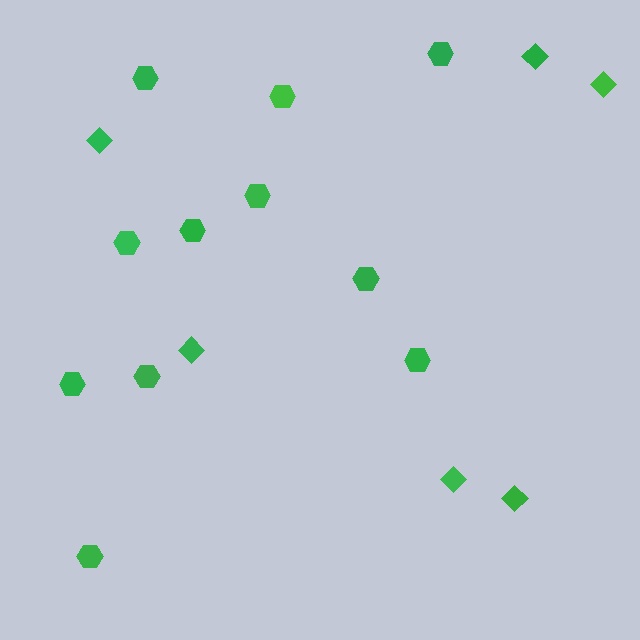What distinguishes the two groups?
There are 2 groups: one group of hexagons (11) and one group of diamonds (6).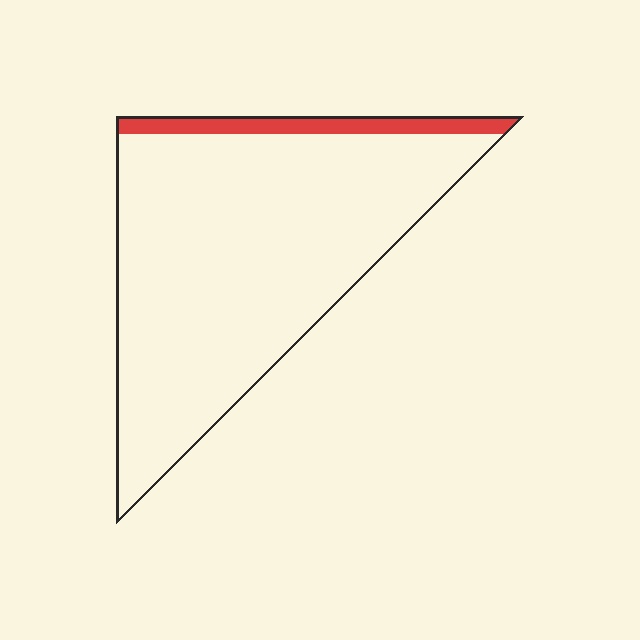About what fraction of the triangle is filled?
About one tenth (1/10).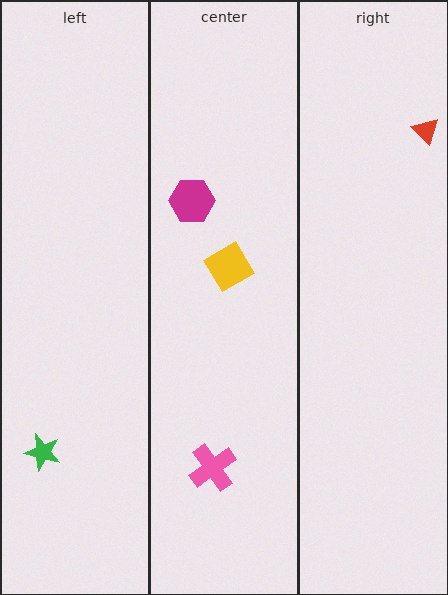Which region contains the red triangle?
The right region.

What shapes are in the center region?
The pink cross, the magenta hexagon, the yellow diamond.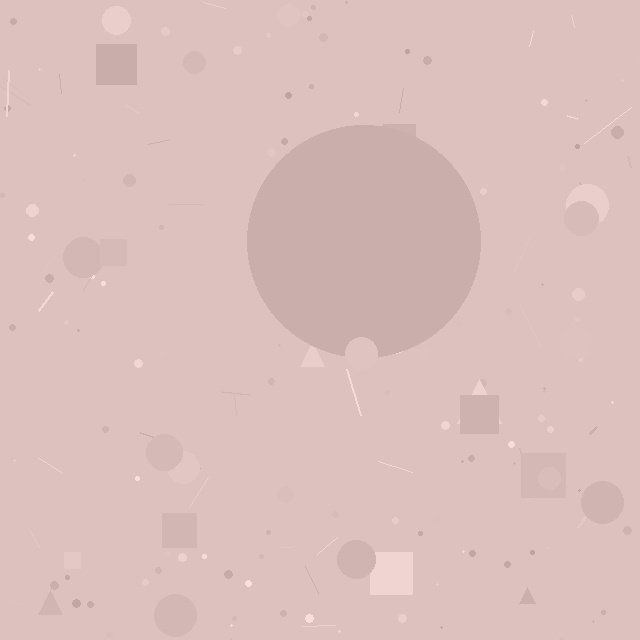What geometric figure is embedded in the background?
A circle is embedded in the background.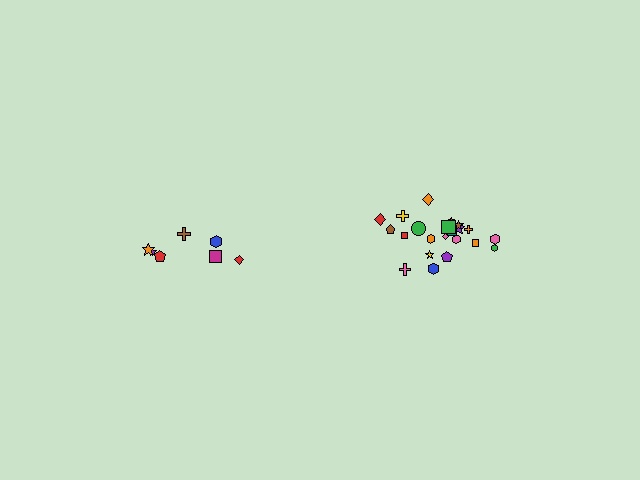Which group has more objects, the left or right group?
The right group.